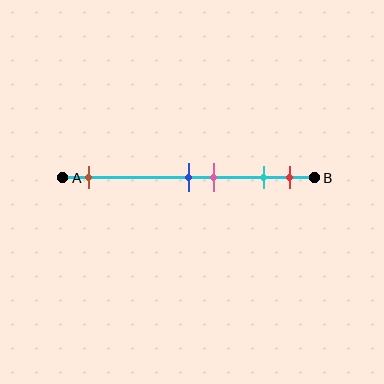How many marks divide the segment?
There are 5 marks dividing the segment.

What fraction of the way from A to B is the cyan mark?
The cyan mark is approximately 80% (0.8) of the way from A to B.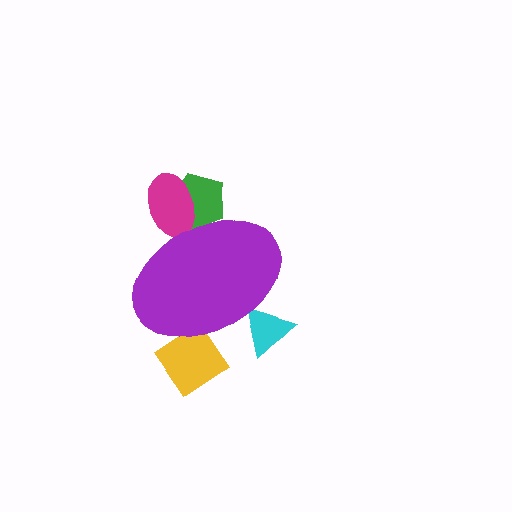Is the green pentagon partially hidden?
Yes, the green pentagon is partially hidden behind the purple ellipse.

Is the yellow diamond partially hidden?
Yes, the yellow diamond is partially hidden behind the purple ellipse.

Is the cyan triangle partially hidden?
Yes, the cyan triangle is partially hidden behind the purple ellipse.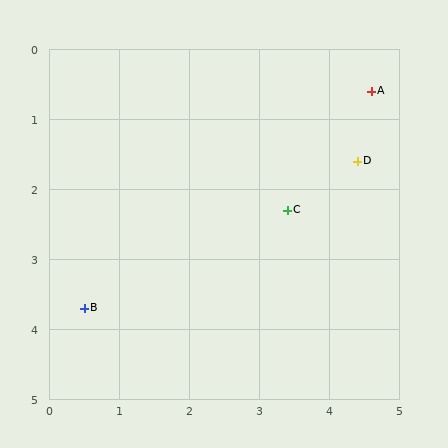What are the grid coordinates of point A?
Point A is at approximately (4.6, 0.6).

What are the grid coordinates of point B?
Point B is at approximately (0.5, 3.7).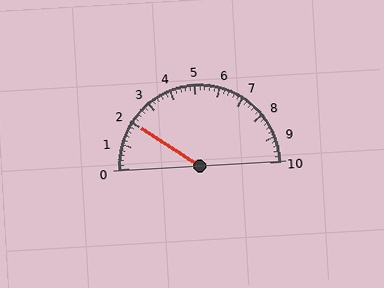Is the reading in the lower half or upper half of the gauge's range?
The reading is in the lower half of the range (0 to 10).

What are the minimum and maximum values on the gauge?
The gauge ranges from 0 to 10.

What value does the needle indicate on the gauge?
The needle indicates approximately 2.0.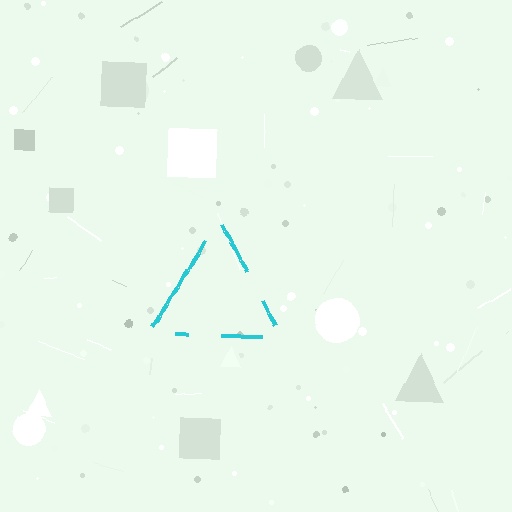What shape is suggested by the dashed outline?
The dashed outline suggests a triangle.